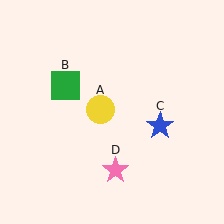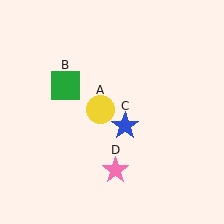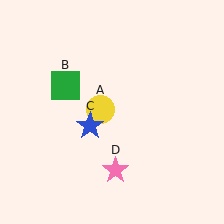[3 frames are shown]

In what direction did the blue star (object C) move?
The blue star (object C) moved left.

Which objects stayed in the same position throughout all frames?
Yellow circle (object A) and green square (object B) and pink star (object D) remained stationary.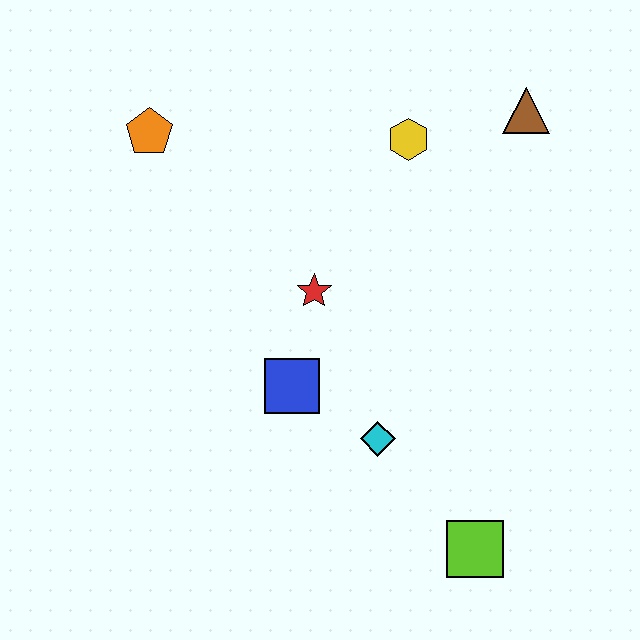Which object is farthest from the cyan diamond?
The orange pentagon is farthest from the cyan diamond.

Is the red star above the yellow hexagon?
No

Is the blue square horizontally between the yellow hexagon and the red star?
No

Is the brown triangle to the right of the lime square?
Yes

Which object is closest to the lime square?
The cyan diamond is closest to the lime square.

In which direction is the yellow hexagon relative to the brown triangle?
The yellow hexagon is to the left of the brown triangle.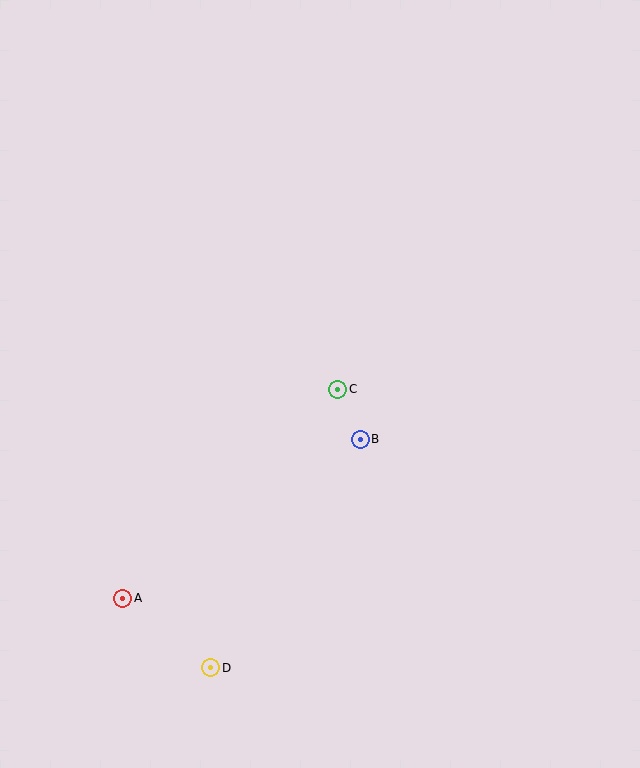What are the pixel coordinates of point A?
Point A is at (123, 598).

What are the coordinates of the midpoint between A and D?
The midpoint between A and D is at (167, 633).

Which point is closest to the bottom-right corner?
Point B is closest to the bottom-right corner.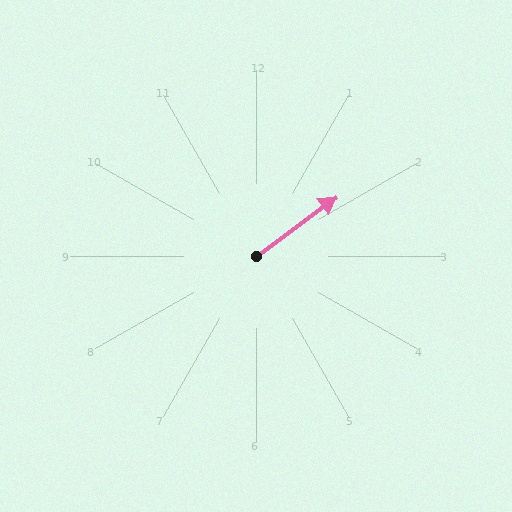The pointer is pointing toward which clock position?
Roughly 2 o'clock.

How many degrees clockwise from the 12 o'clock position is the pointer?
Approximately 53 degrees.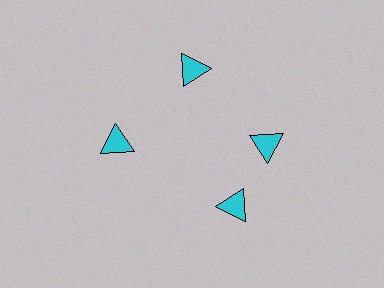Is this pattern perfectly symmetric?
No. The 4 cyan triangles are arranged in a ring, but one element near the 6 o'clock position is rotated out of alignment along the ring, breaking the 4-fold rotational symmetry.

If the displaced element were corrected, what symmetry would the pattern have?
It would have 4-fold rotational symmetry — the pattern would map onto itself every 90 degrees.